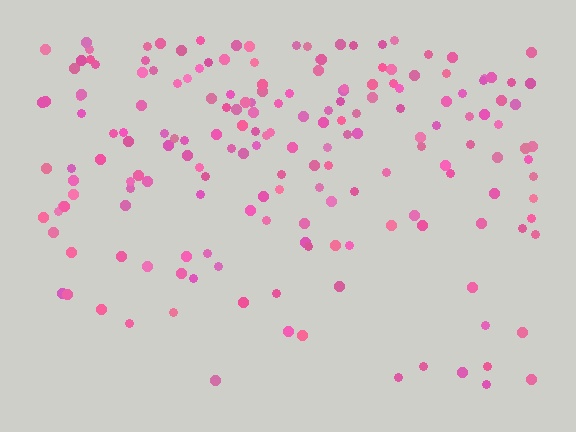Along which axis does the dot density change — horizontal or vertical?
Vertical.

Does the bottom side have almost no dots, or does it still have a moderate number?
Still a moderate number, just noticeably fewer than the top.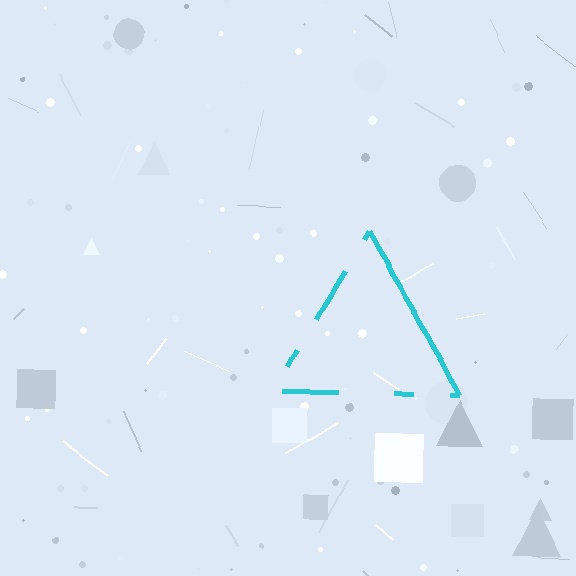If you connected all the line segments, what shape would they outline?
They would outline a triangle.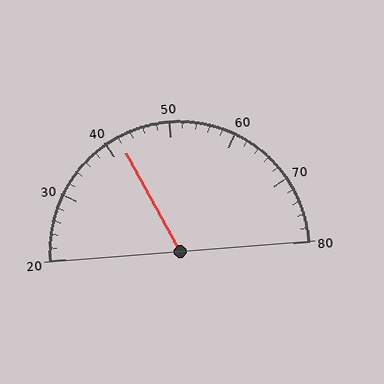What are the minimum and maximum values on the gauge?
The gauge ranges from 20 to 80.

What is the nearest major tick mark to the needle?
The nearest major tick mark is 40.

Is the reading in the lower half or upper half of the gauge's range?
The reading is in the lower half of the range (20 to 80).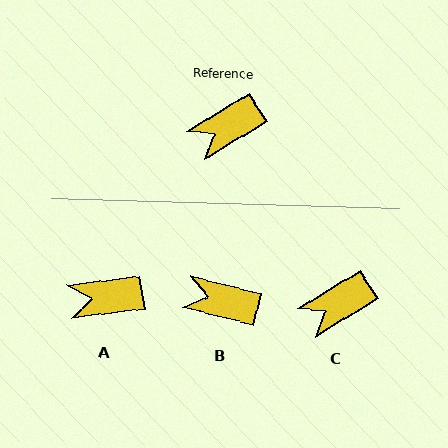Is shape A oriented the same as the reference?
No, it is off by about 24 degrees.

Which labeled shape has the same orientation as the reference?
C.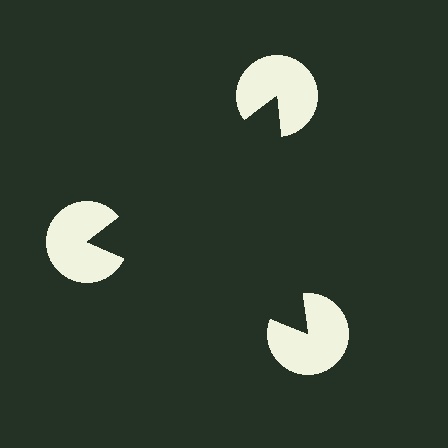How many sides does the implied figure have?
3 sides.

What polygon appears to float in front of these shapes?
An illusory triangle — its edges are inferred from the aligned wedge cuts in the pac-man discs, not physically drawn.